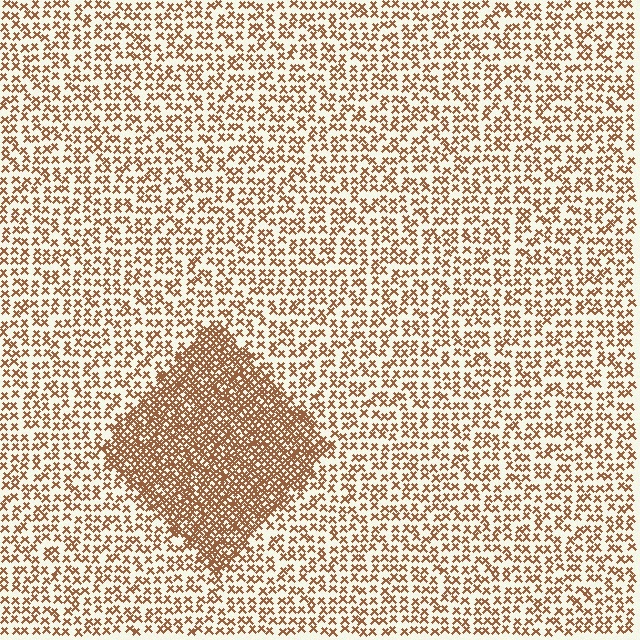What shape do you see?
I see a diamond.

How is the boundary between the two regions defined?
The boundary is defined by a change in element density (approximately 2.5x ratio). All elements are the same color, size, and shape.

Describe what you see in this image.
The image contains small brown elements arranged at two different densities. A diamond-shaped region is visible where the elements are more densely packed than the surrounding area.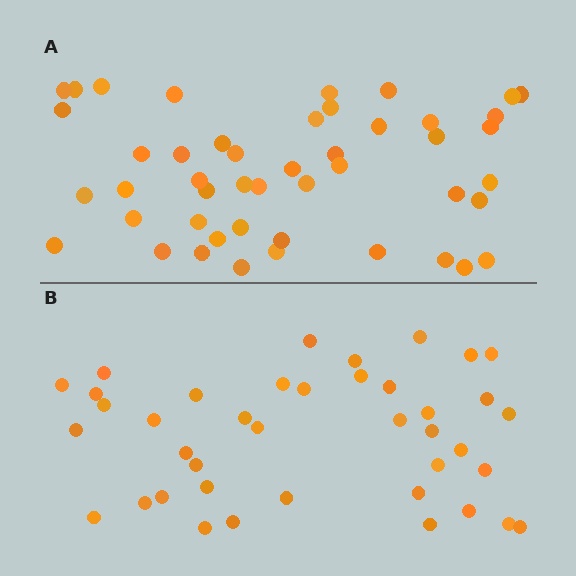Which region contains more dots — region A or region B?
Region A (the top region) has more dots.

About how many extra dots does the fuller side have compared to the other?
Region A has roughly 8 or so more dots than region B.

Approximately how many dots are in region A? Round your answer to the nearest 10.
About 50 dots. (The exact count is 47, which rounds to 50.)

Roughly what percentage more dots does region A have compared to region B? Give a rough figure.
About 20% more.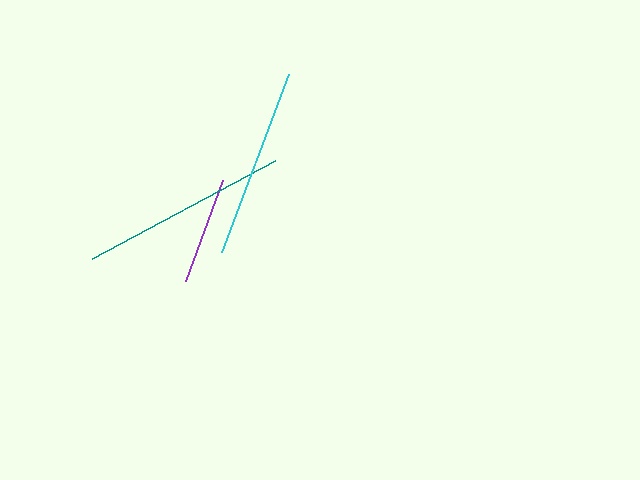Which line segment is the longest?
The teal line is the longest at approximately 207 pixels.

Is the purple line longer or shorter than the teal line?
The teal line is longer than the purple line.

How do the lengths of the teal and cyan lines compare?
The teal and cyan lines are approximately the same length.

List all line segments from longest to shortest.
From longest to shortest: teal, cyan, purple.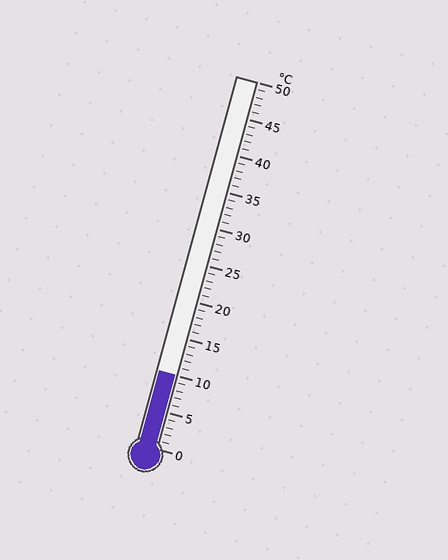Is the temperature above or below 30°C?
The temperature is below 30°C.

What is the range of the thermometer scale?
The thermometer scale ranges from 0°C to 50°C.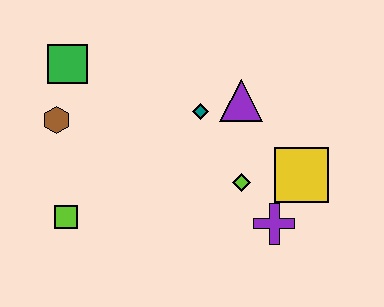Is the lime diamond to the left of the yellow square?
Yes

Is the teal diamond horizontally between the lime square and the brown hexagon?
No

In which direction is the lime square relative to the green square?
The lime square is below the green square.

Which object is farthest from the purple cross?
The green square is farthest from the purple cross.